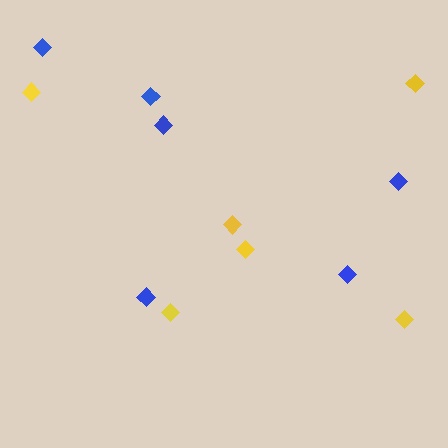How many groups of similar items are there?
There are 2 groups: one group of blue diamonds (6) and one group of yellow diamonds (6).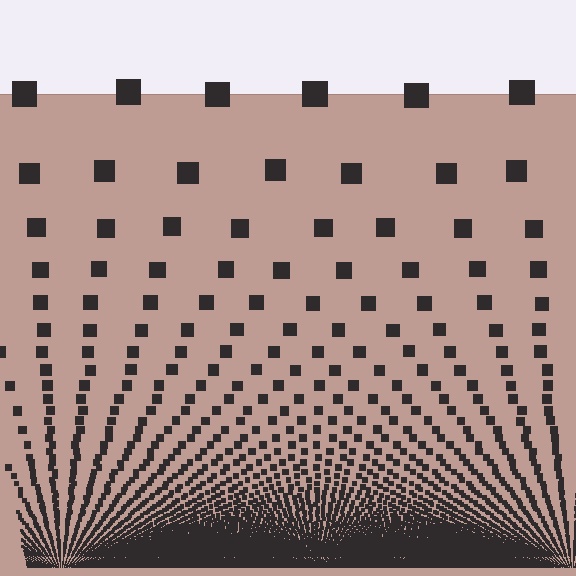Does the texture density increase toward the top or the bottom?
Density increases toward the bottom.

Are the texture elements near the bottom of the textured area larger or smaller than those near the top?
Smaller. The gradient is inverted — elements near the bottom are smaller and denser.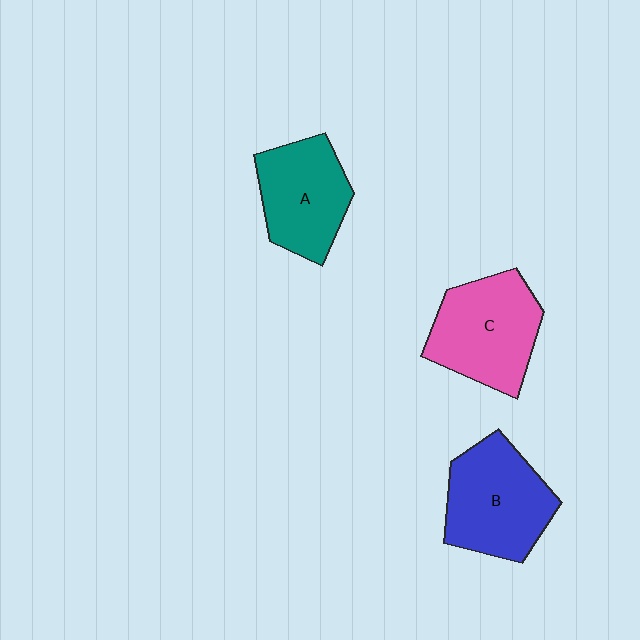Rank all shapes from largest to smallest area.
From largest to smallest: B (blue), C (pink), A (teal).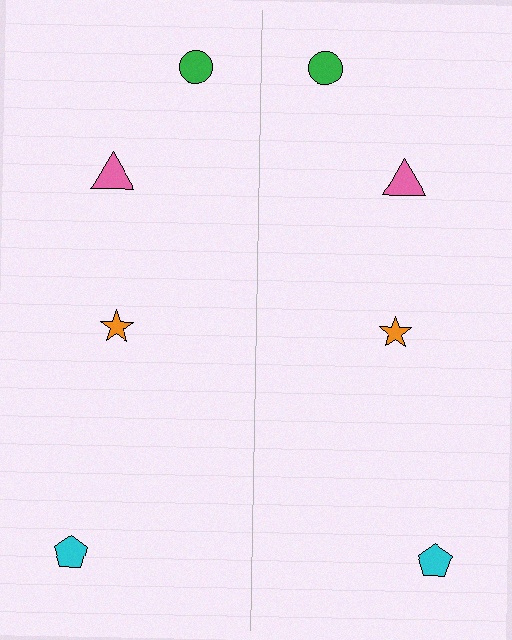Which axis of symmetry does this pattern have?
The pattern has a vertical axis of symmetry running through the center of the image.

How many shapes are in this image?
There are 8 shapes in this image.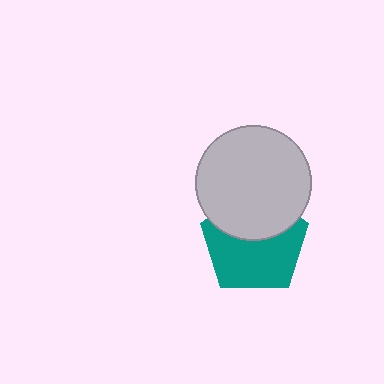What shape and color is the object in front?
The object in front is a light gray circle.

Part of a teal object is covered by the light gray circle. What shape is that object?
It is a pentagon.